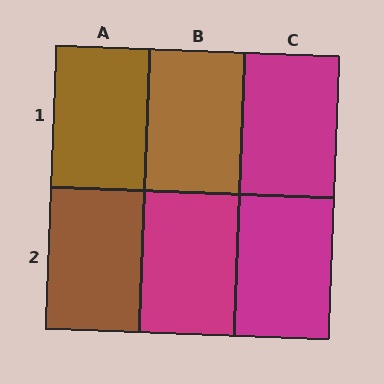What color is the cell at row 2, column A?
Brown.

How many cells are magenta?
3 cells are magenta.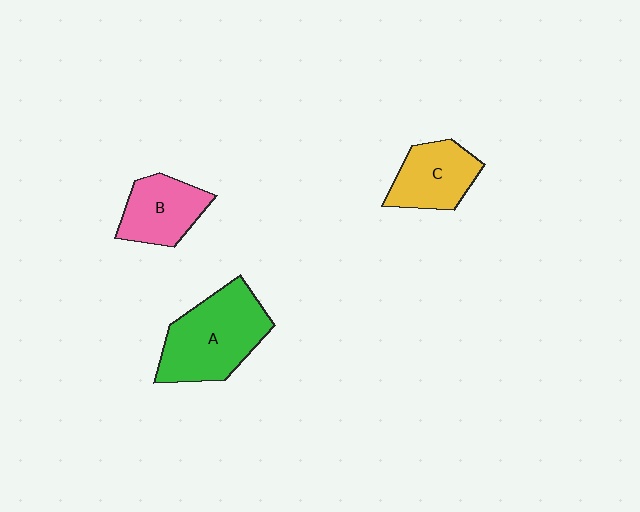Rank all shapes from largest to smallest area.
From largest to smallest: A (green), C (yellow), B (pink).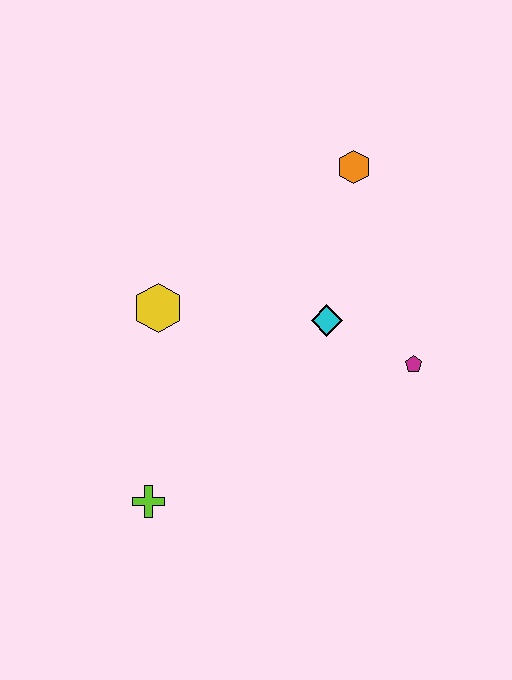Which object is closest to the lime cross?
The yellow hexagon is closest to the lime cross.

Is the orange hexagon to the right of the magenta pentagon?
No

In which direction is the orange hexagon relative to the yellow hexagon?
The orange hexagon is to the right of the yellow hexagon.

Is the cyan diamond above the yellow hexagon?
No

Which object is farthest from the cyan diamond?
The lime cross is farthest from the cyan diamond.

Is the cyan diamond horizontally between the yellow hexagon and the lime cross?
No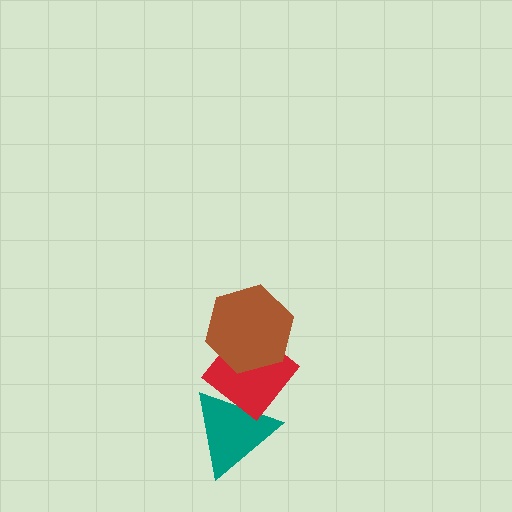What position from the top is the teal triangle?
The teal triangle is 3rd from the top.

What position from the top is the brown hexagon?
The brown hexagon is 1st from the top.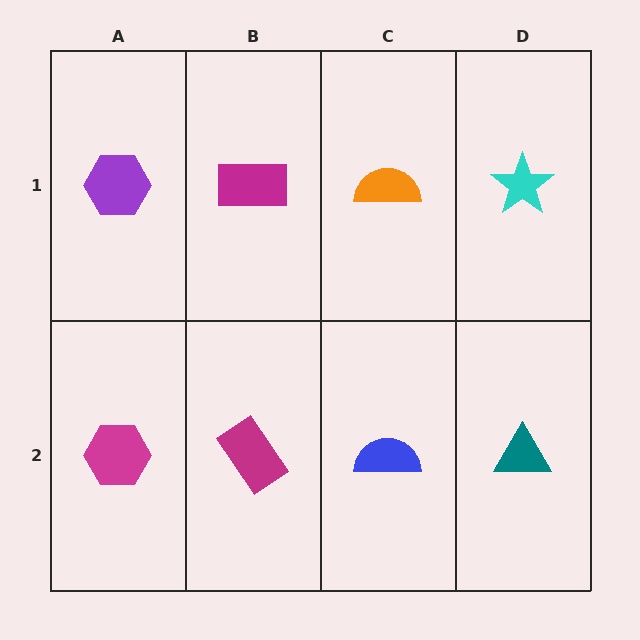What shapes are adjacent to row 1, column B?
A magenta rectangle (row 2, column B), a purple hexagon (row 1, column A), an orange semicircle (row 1, column C).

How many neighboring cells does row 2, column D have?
2.